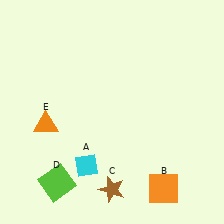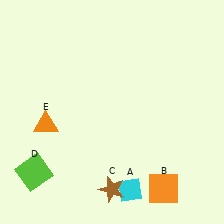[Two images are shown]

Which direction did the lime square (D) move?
The lime square (D) moved left.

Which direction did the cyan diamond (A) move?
The cyan diamond (A) moved right.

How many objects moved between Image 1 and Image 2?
2 objects moved between the two images.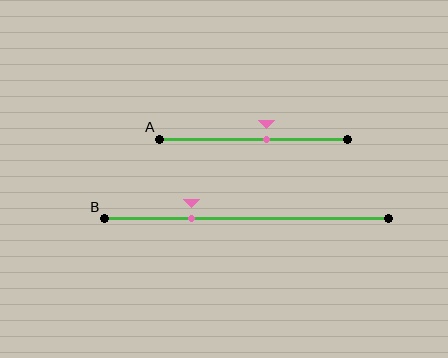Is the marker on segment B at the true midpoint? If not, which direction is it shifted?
No, the marker on segment B is shifted to the left by about 20% of the segment length.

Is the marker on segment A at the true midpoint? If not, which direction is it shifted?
No, the marker on segment A is shifted to the right by about 7% of the segment length.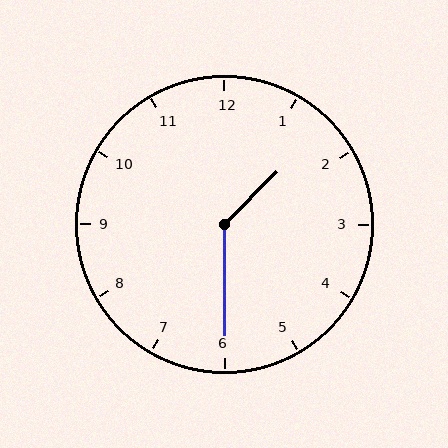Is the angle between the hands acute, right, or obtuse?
It is obtuse.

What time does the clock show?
1:30.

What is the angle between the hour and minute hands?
Approximately 135 degrees.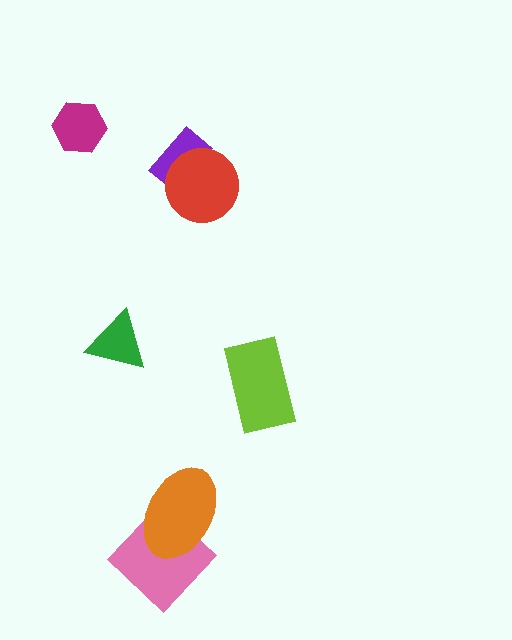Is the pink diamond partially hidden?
Yes, it is partially covered by another shape.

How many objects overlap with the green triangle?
0 objects overlap with the green triangle.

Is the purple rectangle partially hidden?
Yes, it is partially covered by another shape.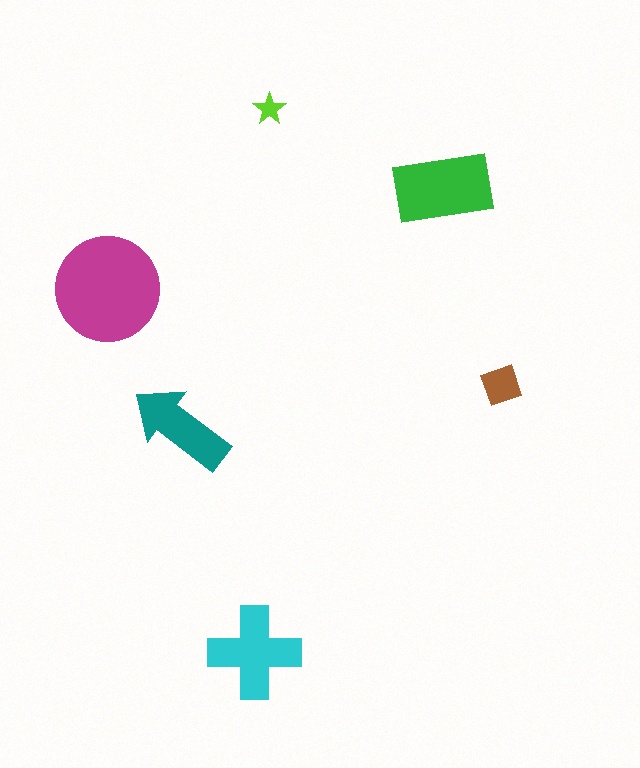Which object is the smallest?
The lime star.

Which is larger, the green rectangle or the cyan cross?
The green rectangle.